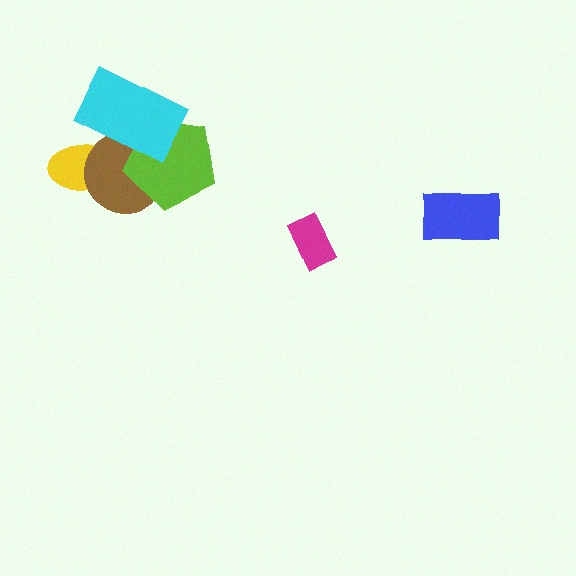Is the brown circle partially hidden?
Yes, it is partially covered by another shape.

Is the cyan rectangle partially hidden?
No, no other shape covers it.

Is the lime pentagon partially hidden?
Yes, it is partially covered by another shape.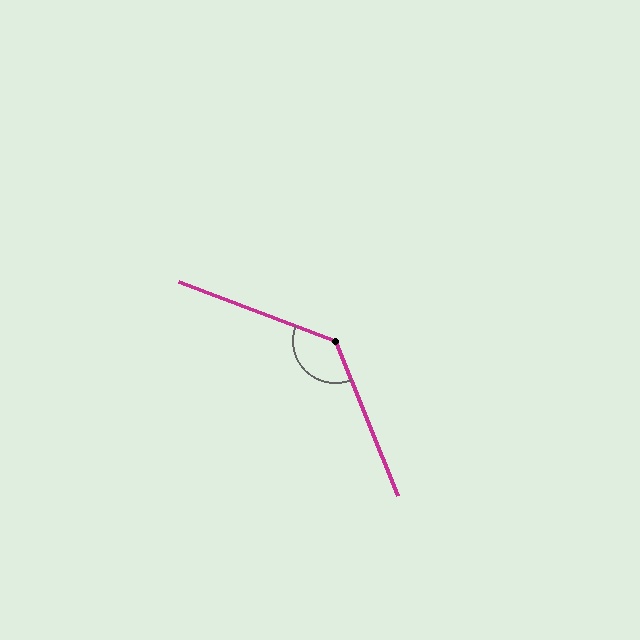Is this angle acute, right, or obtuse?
It is obtuse.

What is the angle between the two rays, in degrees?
Approximately 133 degrees.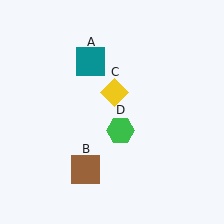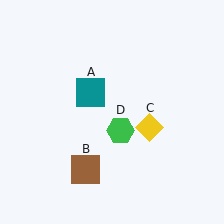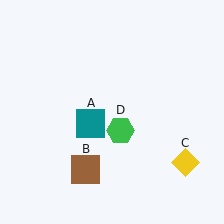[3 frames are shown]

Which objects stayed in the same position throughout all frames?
Brown square (object B) and green hexagon (object D) remained stationary.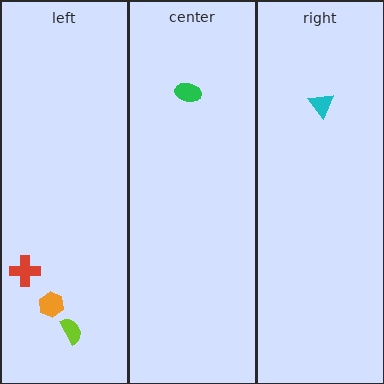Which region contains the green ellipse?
The center region.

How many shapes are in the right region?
1.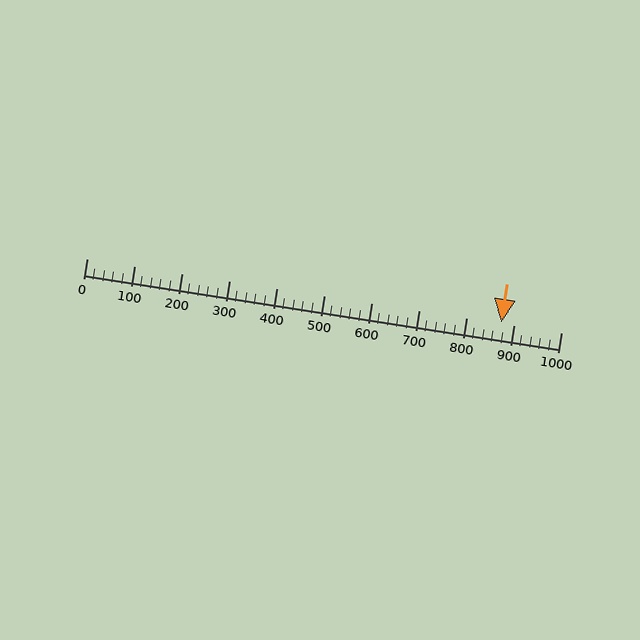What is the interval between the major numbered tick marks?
The major tick marks are spaced 100 units apart.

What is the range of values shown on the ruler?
The ruler shows values from 0 to 1000.